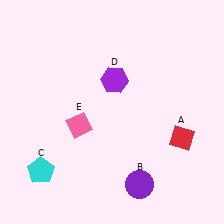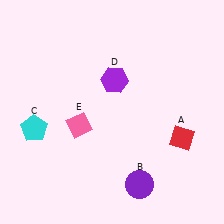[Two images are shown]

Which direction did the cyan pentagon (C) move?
The cyan pentagon (C) moved up.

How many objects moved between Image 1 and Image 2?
1 object moved between the two images.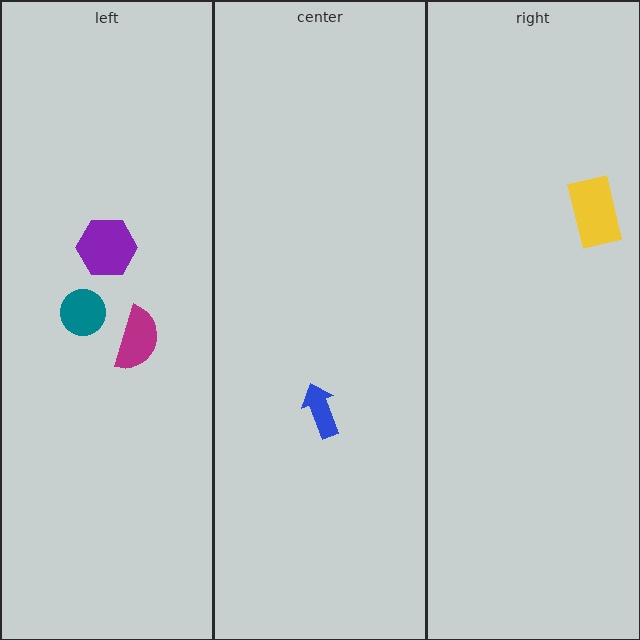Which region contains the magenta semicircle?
The left region.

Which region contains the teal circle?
The left region.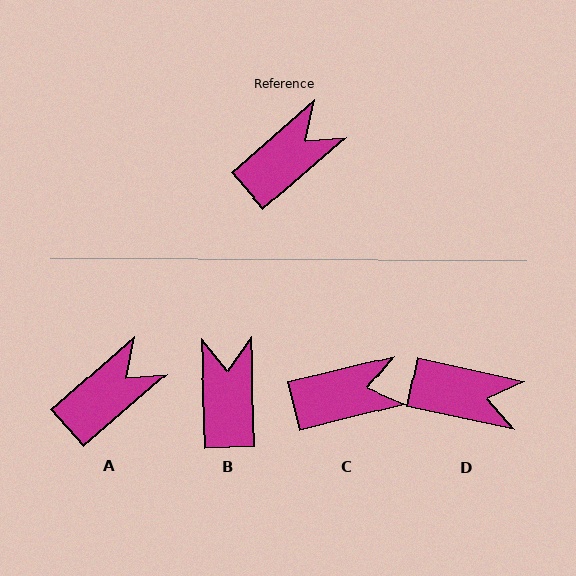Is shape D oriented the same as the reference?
No, it is off by about 53 degrees.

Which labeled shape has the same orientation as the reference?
A.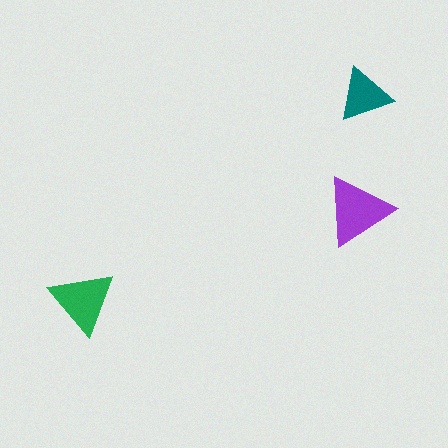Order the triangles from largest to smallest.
the purple one, the green one, the teal one.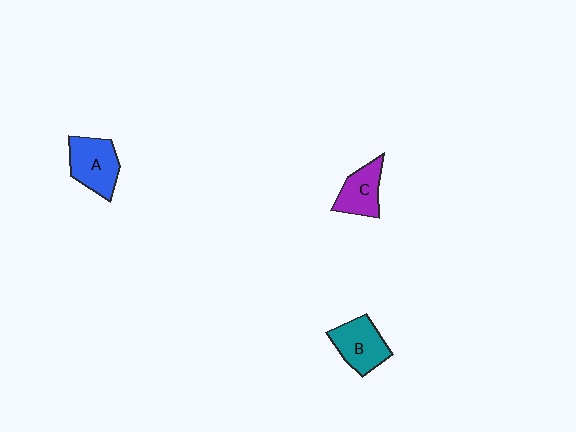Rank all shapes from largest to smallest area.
From largest to smallest: A (blue), B (teal), C (purple).